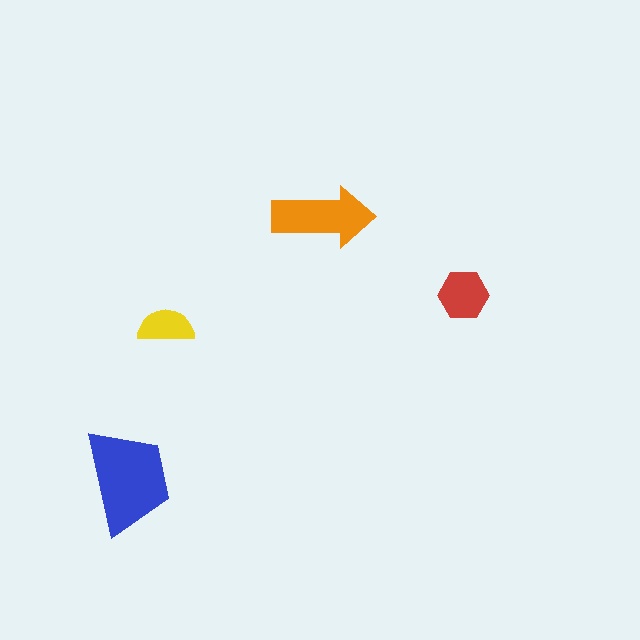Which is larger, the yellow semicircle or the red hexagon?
The red hexagon.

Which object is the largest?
The blue trapezoid.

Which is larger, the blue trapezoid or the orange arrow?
The blue trapezoid.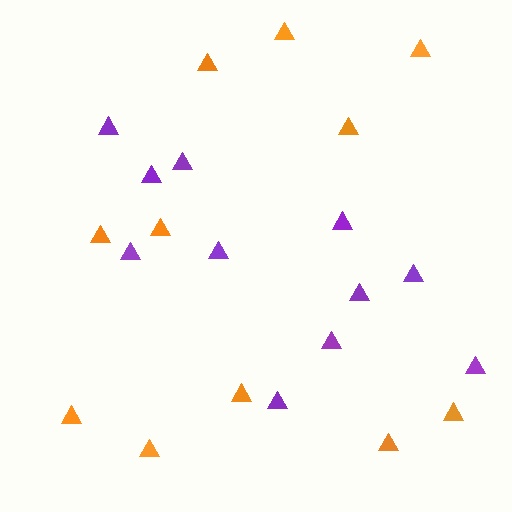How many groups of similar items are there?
There are 2 groups: one group of purple triangles (11) and one group of orange triangles (11).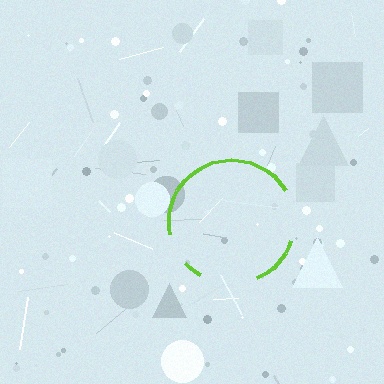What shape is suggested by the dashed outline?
The dashed outline suggests a circle.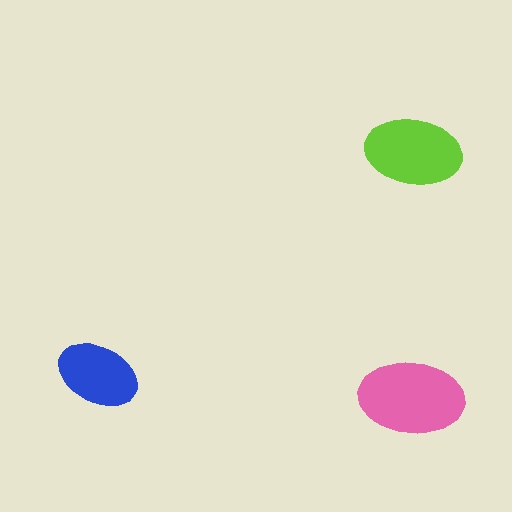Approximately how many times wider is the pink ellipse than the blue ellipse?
About 1.5 times wider.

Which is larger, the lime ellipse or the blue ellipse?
The lime one.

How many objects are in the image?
There are 3 objects in the image.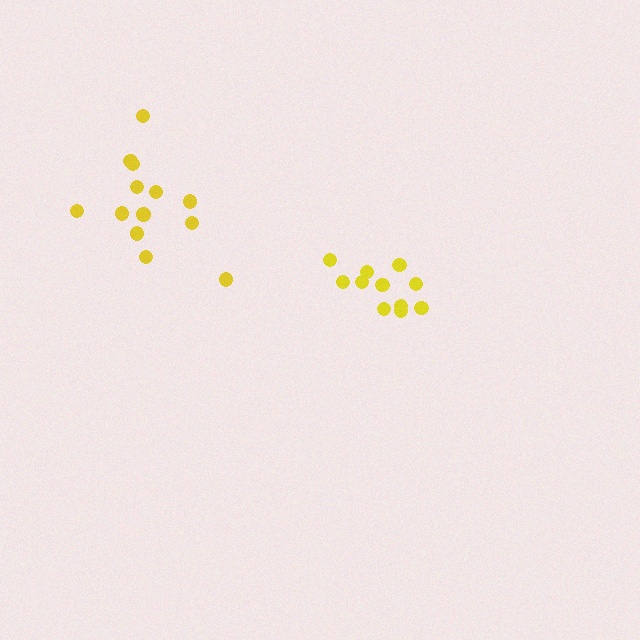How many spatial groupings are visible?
There are 2 spatial groupings.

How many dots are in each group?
Group 1: 13 dots, Group 2: 11 dots (24 total).